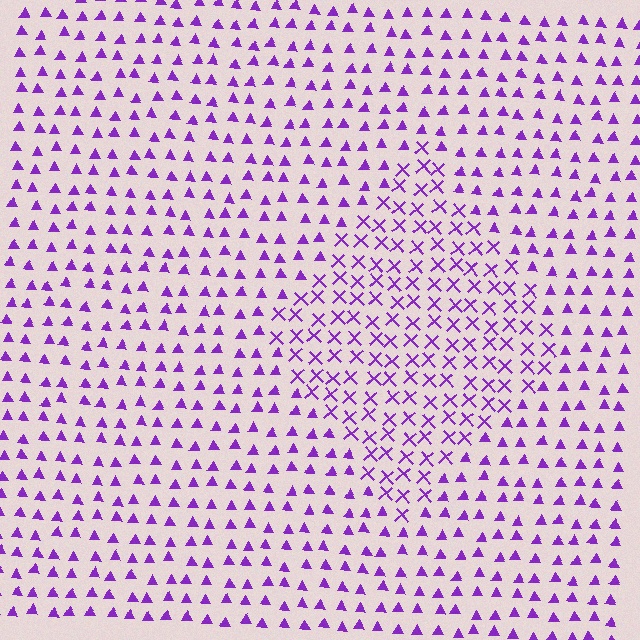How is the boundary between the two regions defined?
The boundary is defined by a change in element shape: X marks inside vs. triangles outside. All elements share the same color and spacing.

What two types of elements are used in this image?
The image uses X marks inside the diamond region and triangles outside it.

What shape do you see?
I see a diamond.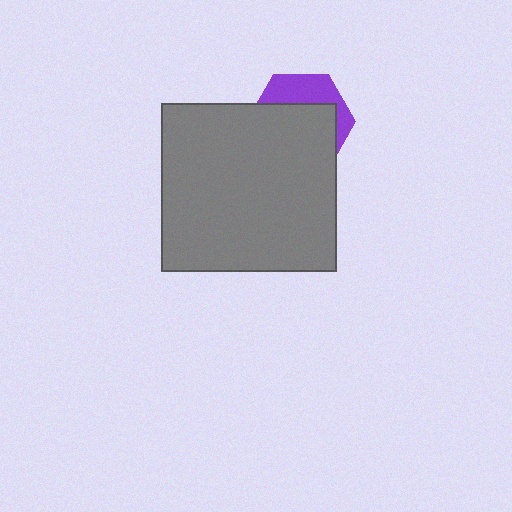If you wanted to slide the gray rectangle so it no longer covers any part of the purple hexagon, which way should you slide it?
Slide it down — that is the most direct way to separate the two shapes.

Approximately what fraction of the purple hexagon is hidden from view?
Roughly 66% of the purple hexagon is hidden behind the gray rectangle.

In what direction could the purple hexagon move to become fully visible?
The purple hexagon could move up. That would shift it out from behind the gray rectangle entirely.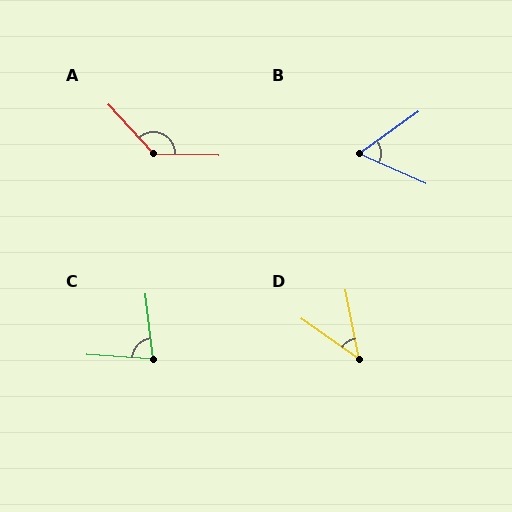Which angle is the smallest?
D, at approximately 44 degrees.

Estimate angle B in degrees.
Approximately 59 degrees.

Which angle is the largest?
A, at approximately 135 degrees.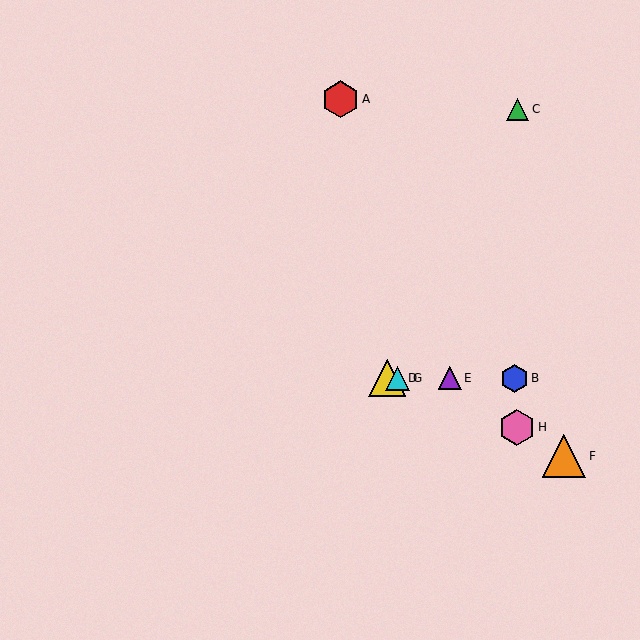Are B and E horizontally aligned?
Yes, both are at y≈378.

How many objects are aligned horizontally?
4 objects (B, D, E, G) are aligned horizontally.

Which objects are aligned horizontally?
Objects B, D, E, G are aligned horizontally.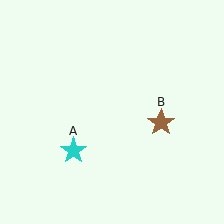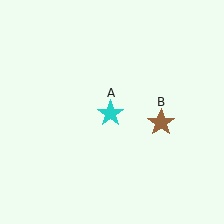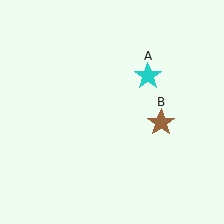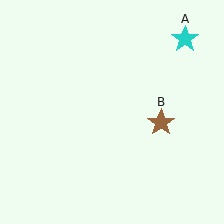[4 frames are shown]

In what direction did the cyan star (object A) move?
The cyan star (object A) moved up and to the right.